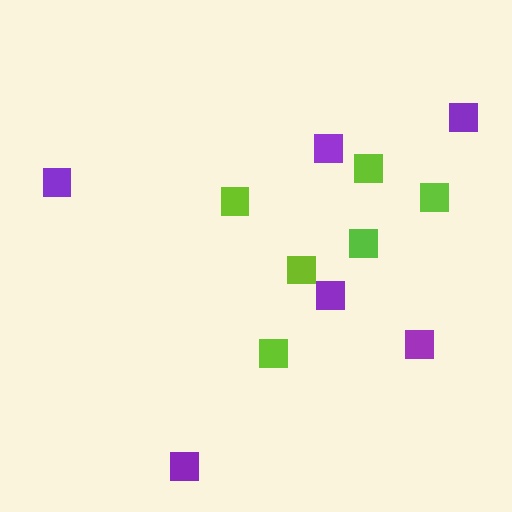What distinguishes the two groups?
There are 2 groups: one group of purple squares (6) and one group of lime squares (6).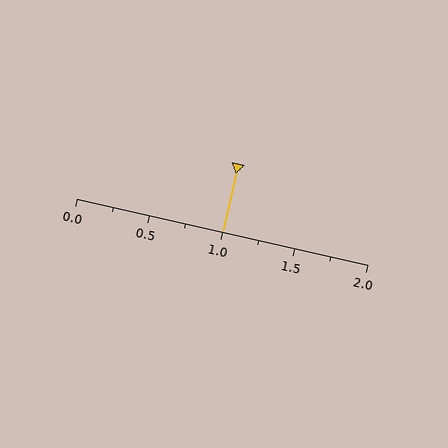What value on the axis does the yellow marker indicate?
The marker indicates approximately 1.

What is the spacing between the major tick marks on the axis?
The major ticks are spaced 0.5 apart.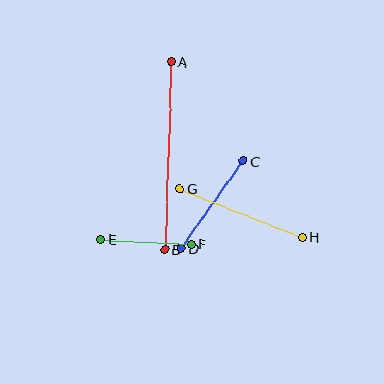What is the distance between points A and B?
The distance is approximately 188 pixels.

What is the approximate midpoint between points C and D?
The midpoint is at approximately (212, 205) pixels.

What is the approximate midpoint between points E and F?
The midpoint is at approximately (146, 242) pixels.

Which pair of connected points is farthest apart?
Points A and B are farthest apart.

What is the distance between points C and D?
The distance is approximately 107 pixels.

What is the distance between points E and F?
The distance is approximately 91 pixels.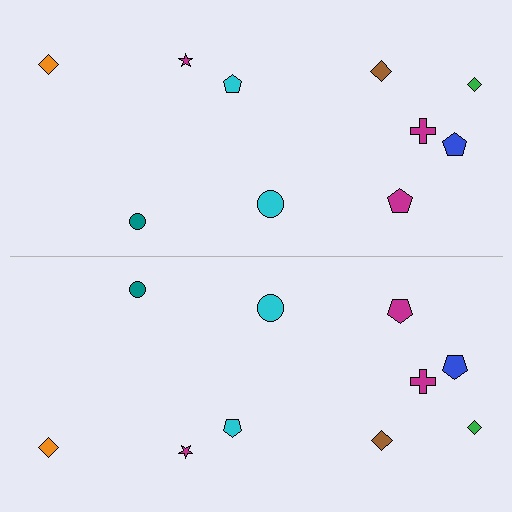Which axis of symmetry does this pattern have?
The pattern has a horizontal axis of symmetry running through the center of the image.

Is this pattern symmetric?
Yes, this pattern has bilateral (reflection) symmetry.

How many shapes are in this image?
There are 20 shapes in this image.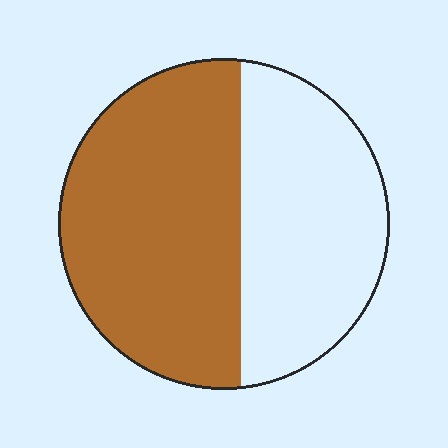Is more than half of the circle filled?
Yes.